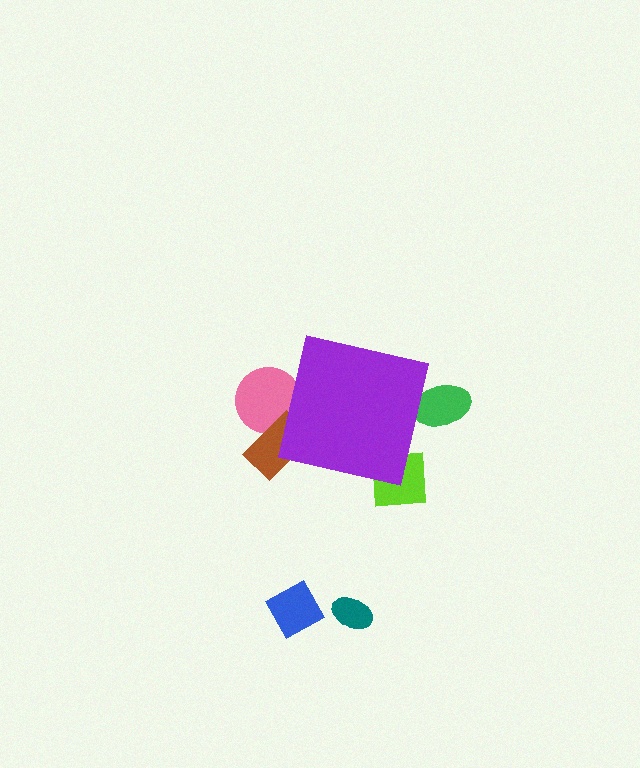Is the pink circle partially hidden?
Yes, the pink circle is partially hidden behind the purple square.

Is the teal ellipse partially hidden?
No, the teal ellipse is fully visible.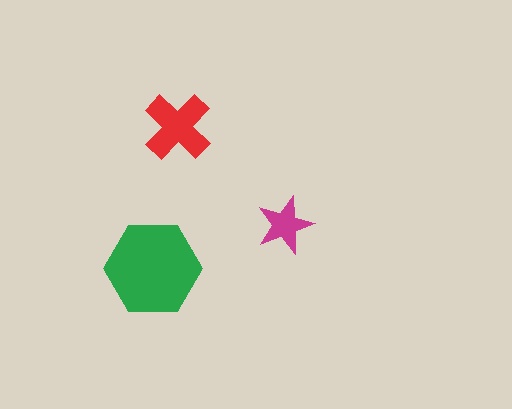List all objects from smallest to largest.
The magenta star, the red cross, the green hexagon.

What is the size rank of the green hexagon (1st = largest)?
1st.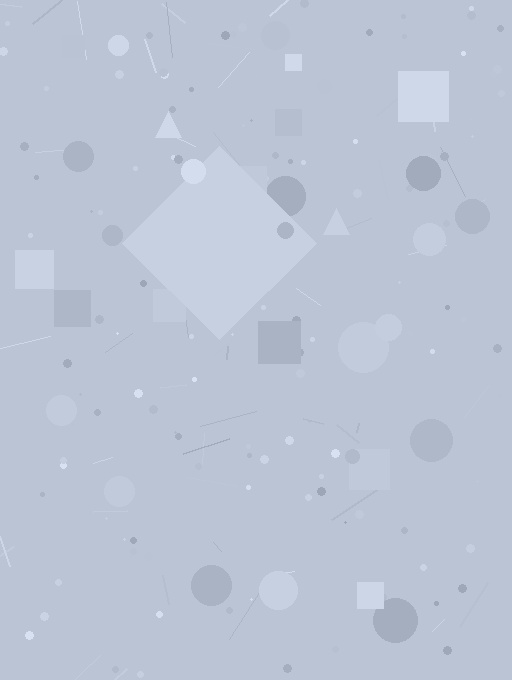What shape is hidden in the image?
A diamond is hidden in the image.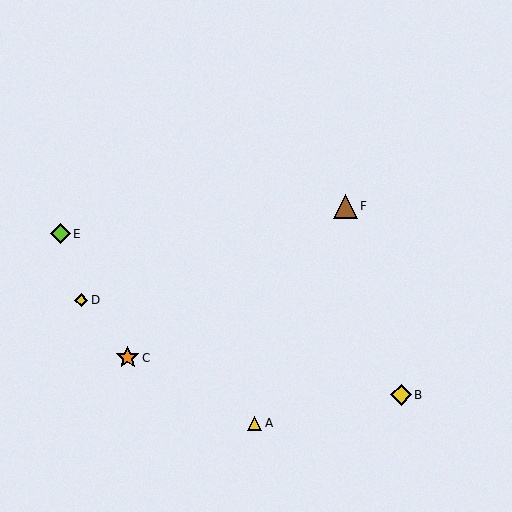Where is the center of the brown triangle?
The center of the brown triangle is at (345, 206).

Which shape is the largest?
The brown triangle (labeled F) is the largest.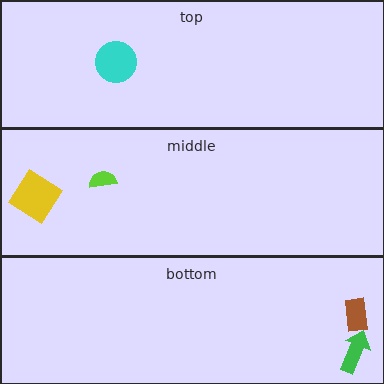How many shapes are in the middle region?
2.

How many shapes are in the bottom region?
2.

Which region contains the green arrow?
The bottom region.